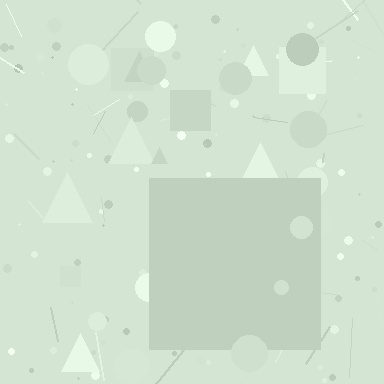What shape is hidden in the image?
A square is hidden in the image.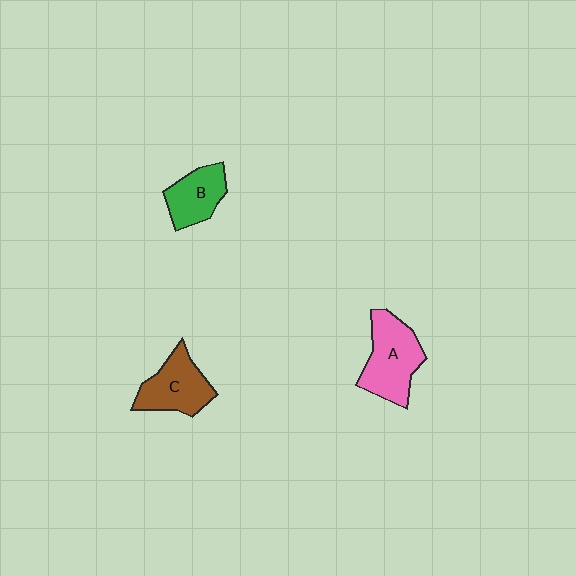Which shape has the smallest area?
Shape B (green).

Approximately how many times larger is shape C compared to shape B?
Approximately 1.2 times.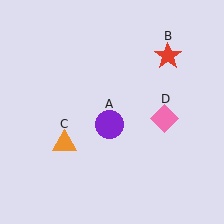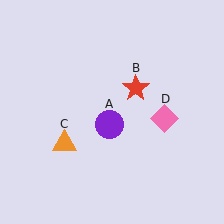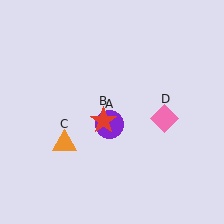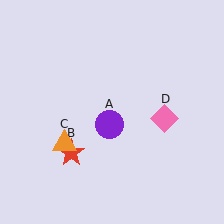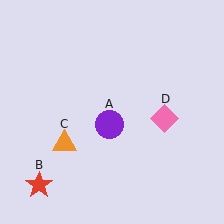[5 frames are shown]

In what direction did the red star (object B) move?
The red star (object B) moved down and to the left.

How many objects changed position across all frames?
1 object changed position: red star (object B).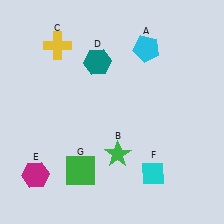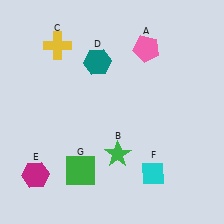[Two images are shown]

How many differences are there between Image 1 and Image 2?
There is 1 difference between the two images.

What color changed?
The pentagon (A) changed from cyan in Image 1 to pink in Image 2.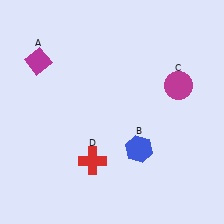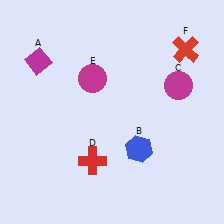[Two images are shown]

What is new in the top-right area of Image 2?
A red cross (F) was added in the top-right area of Image 2.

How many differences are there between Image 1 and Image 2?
There are 2 differences between the two images.